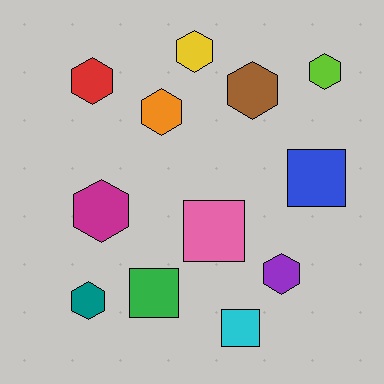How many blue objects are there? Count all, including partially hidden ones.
There is 1 blue object.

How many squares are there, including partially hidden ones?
There are 4 squares.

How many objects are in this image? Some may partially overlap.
There are 12 objects.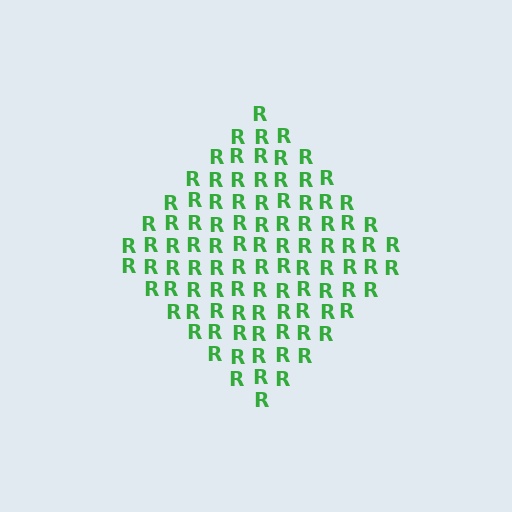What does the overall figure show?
The overall figure shows a diamond.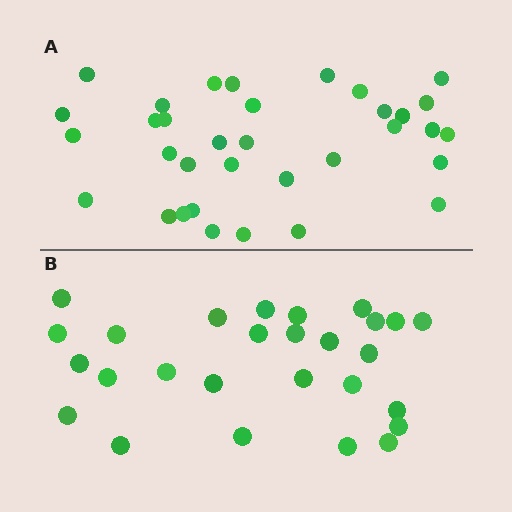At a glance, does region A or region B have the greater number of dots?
Region A (the top region) has more dots.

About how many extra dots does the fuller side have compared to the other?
Region A has roughly 8 or so more dots than region B.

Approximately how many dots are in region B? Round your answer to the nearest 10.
About 30 dots. (The exact count is 27, which rounds to 30.)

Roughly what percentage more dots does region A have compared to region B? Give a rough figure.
About 25% more.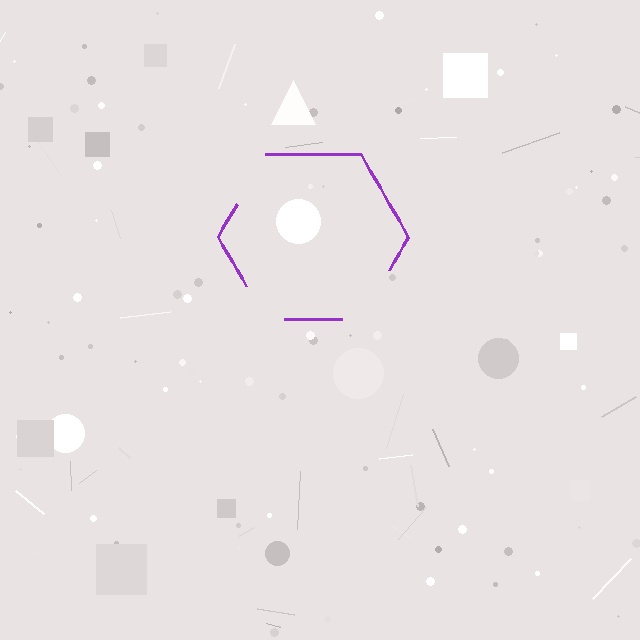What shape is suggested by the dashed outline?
The dashed outline suggests a hexagon.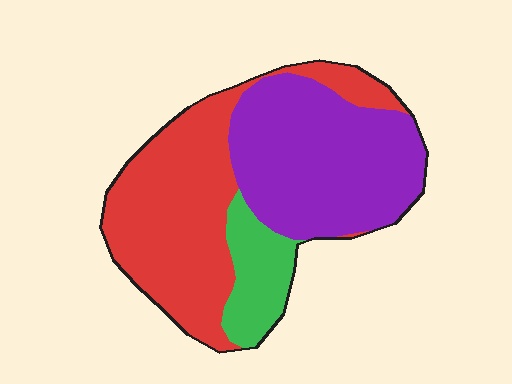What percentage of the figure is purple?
Purple takes up about two fifths (2/5) of the figure.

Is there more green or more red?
Red.